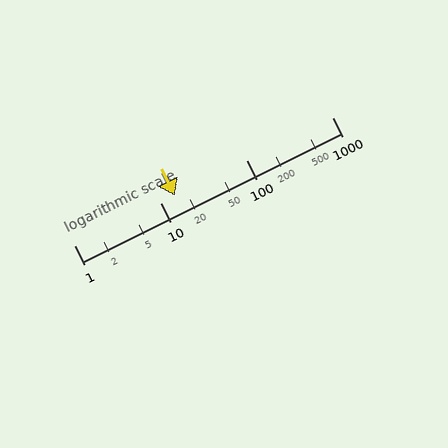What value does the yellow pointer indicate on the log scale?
The pointer indicates approximately 15.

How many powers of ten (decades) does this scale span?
The scale spans 3 decades, from 1 to 1000.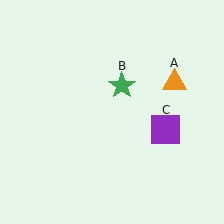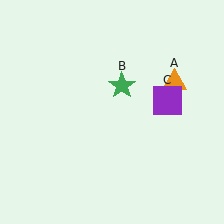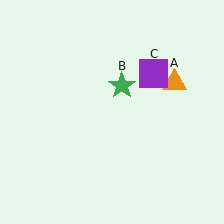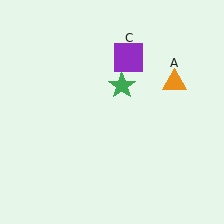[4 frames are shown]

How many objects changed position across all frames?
1 object changed position: purple square (object C).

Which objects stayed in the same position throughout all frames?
Orange triangle (object A) and green star (object B) remained stationary.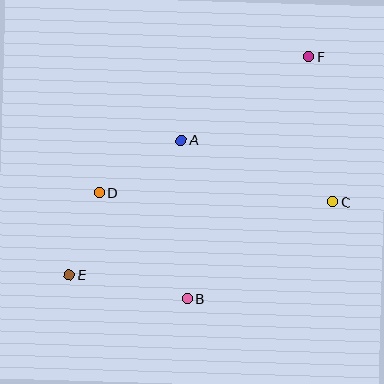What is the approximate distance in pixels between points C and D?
The distance between C and D is approximately 233 pixels.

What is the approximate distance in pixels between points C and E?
The distance between C and E is approximately 273 pixels.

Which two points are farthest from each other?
Points E and F are farthest from each other.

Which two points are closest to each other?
Points D and E are closest to each other.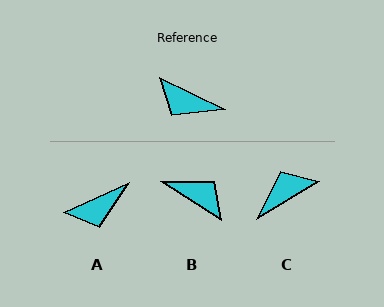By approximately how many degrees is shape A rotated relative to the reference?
Approximately 50 degrees counter-clockwise.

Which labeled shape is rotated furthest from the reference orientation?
B, about 173 degrees away.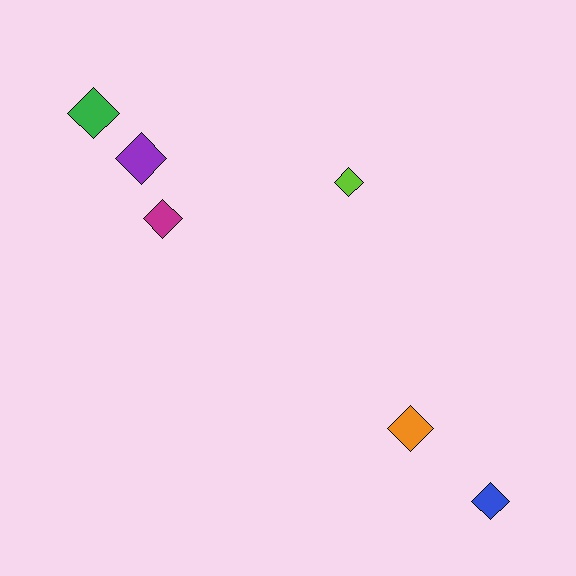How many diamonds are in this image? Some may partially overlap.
There are 6 diamonds.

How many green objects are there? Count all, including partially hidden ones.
There is 1 green object.